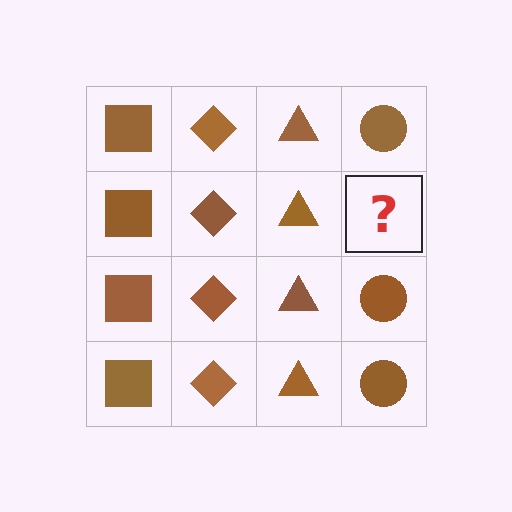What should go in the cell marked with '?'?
The missing cell should contain a brown circle.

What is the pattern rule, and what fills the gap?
The rule is that each column has a consistent shape. The gap should be filled with a brown circle.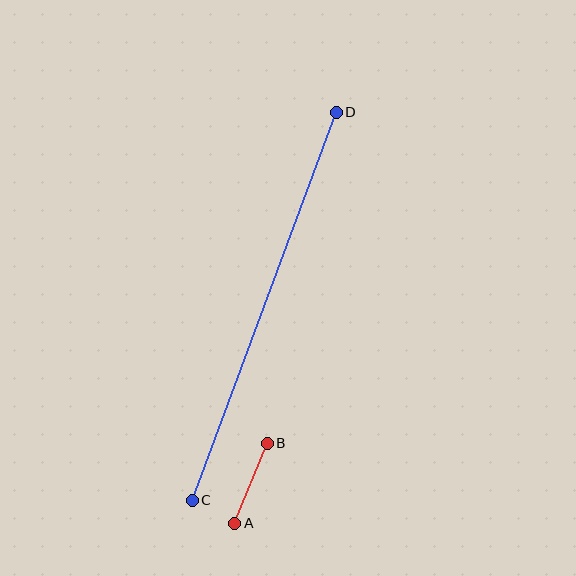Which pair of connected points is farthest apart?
Points C and D are farthest apart.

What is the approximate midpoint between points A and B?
The midpoint is at approximately (251, 483) pixels.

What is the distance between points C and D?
The distance is approximately 413 pixels.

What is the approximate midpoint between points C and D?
The midpoint is at approximately (264, 306) pixels.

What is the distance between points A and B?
The distance is approximately 86 pixels.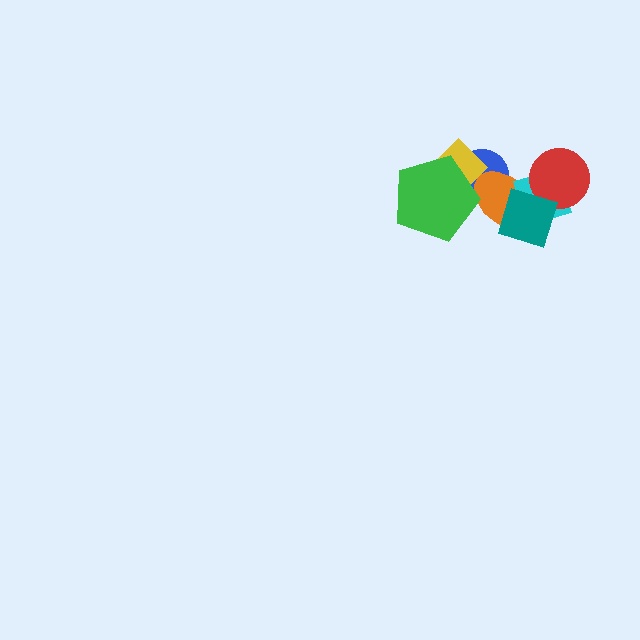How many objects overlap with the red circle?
2 objects overlap with the red circle.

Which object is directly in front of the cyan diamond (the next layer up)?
The red circle is directly in front of the cyan diamond.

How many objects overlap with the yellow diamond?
3 objects overlap with the yellow diamond.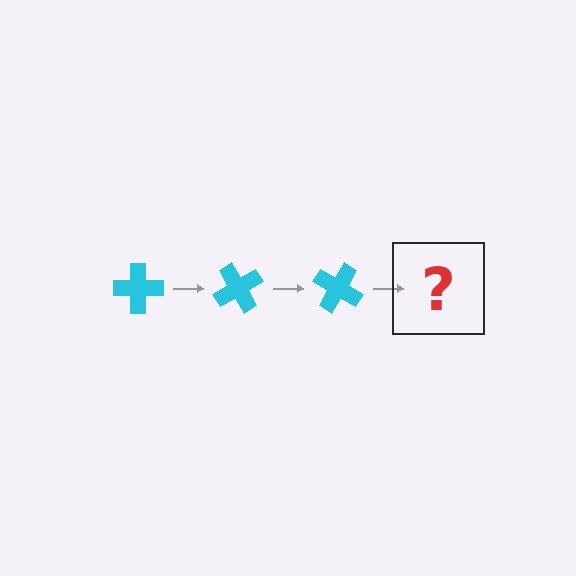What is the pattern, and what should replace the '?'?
The pattern is that the cross rotates 60 degrees each step. The '?' should be a cyan cross rotated 180 degrees.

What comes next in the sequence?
The next element should be a cyan cross rotated 180 degrees.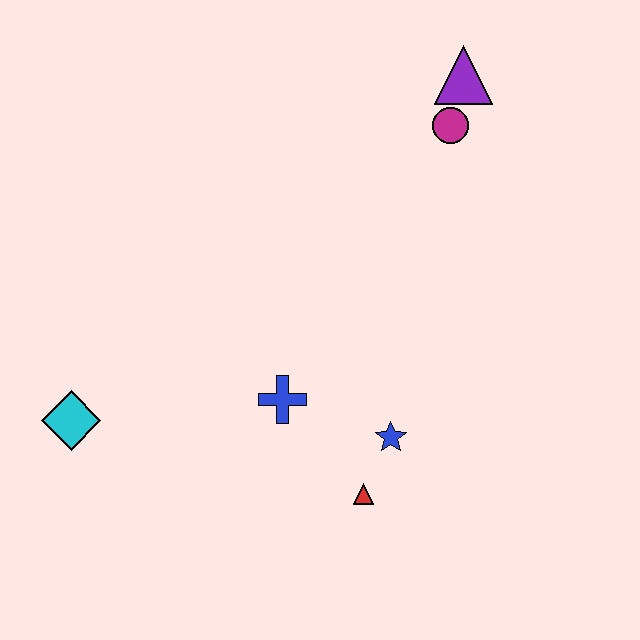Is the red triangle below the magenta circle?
Yes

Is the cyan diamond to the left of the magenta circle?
Yes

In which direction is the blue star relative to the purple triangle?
The blue star is below the purple triangle.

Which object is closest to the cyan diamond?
The blue cross is closest to the cyan diamond.